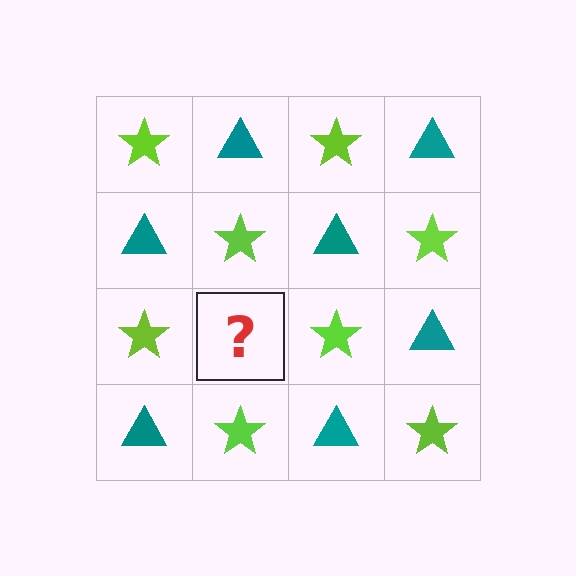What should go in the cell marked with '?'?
The missing cell should contain a teal triangle.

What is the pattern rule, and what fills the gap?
The rule is that it alternates lime star and teal triangle in a checkerboard pattern. The gap should be filled with a teal triangle.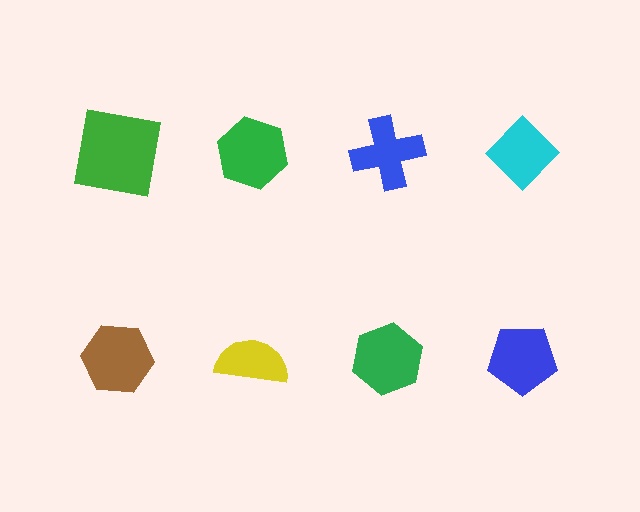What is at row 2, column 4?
A blue pentagon.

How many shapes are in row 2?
4 shapes.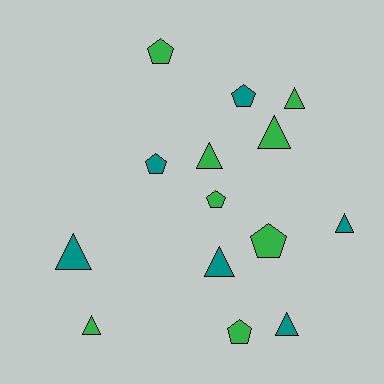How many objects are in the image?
There are 14 objects.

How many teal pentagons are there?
There are 2 teal pentagons.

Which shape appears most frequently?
Triangle, with 8 objects.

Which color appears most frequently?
Green, with 8 objects.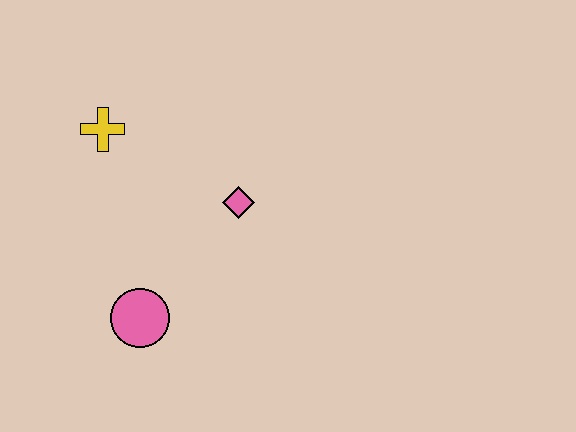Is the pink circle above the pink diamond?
No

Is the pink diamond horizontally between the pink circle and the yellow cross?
No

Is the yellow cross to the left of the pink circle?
Yes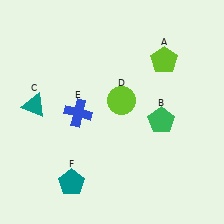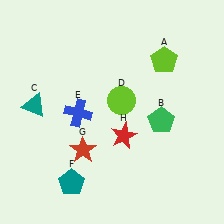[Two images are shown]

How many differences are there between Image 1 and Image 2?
There are 2 differences between the two images.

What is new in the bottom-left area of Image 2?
A red star (G) was added in the bottom-left area of Image 2.